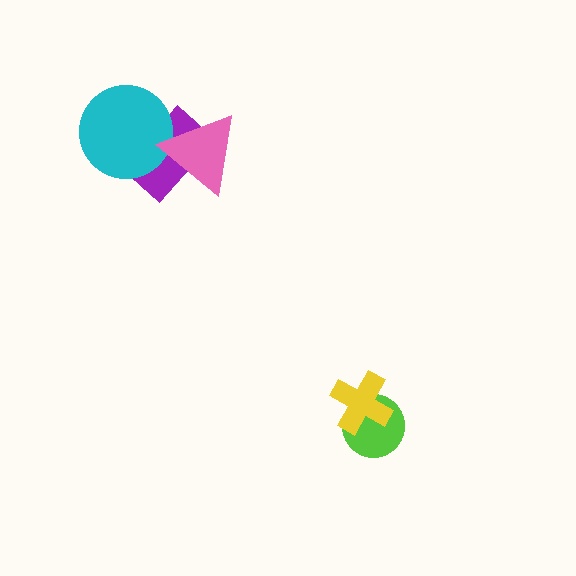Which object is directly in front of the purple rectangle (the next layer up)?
The cyan circle is directly in front of the purple rectangle.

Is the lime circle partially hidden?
Yes, it is partially covered by another shape.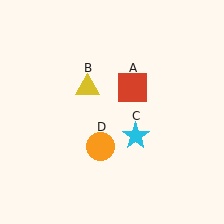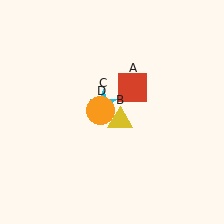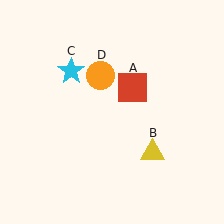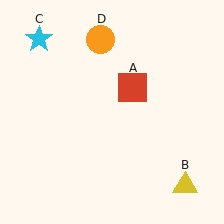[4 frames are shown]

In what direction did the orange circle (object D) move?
The orange circle (object D) moved up.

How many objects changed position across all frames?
3 objects changed position: yellow triangle (object B), cyan star (object C), orange circle (object D).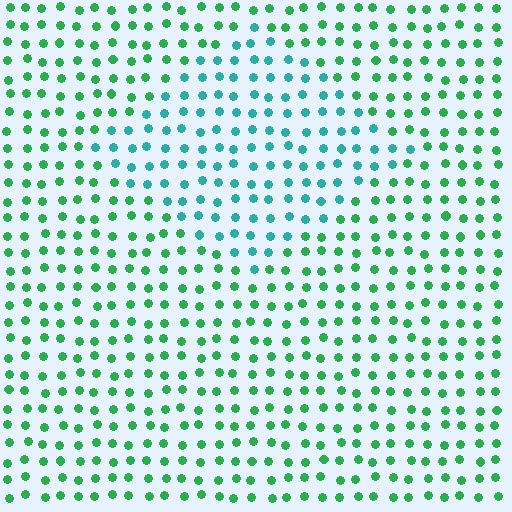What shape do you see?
I see a diamond.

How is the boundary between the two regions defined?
The boundary is defined purely by a slight shift in hue (about 40 degrees). Spacing, size, and orientation are identical on both sides.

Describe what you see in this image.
The image is filled with small green elements in a uniform arrangement. A diamond-shaped region is visible where the elements are tinted to a slightly different hue, forming a subtle color boundary.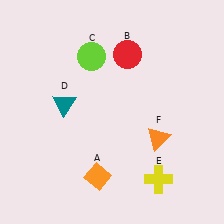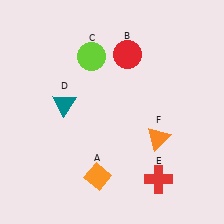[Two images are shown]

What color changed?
The cross (E) changed from yellow in Image 1 to red in Image 2.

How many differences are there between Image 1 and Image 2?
There is 1 difference between the two images.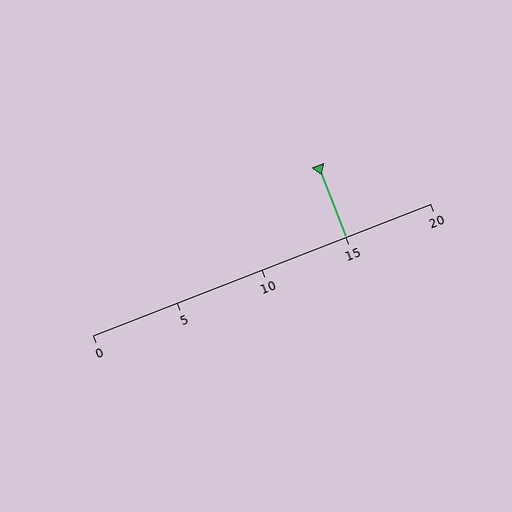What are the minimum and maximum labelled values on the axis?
The axis runs from 0 to 20.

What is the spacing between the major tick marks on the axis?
The major ticks are spaced 5 apart.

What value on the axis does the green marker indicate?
The marker indicates approximately 15.